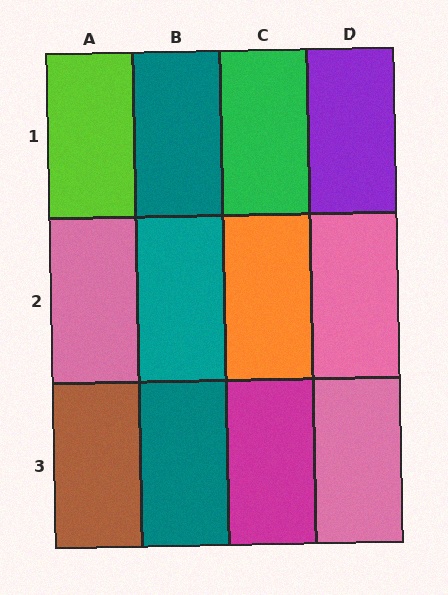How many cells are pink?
3 cells are pink.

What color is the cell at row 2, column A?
Pink.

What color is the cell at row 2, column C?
Orange.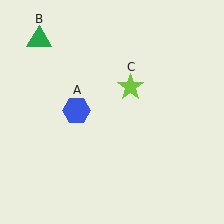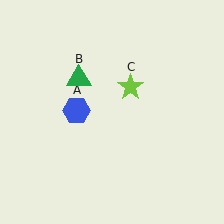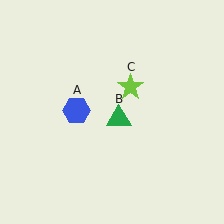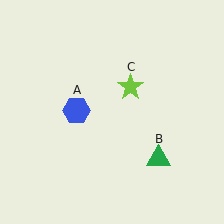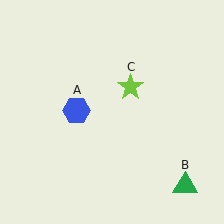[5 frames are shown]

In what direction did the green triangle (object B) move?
The green triangle (object B) moved down and to the right.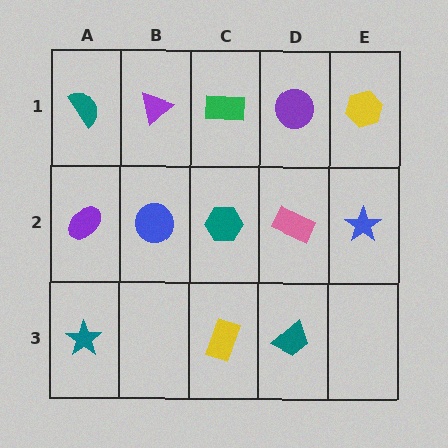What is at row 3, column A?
A teal star.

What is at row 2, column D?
A pink rectangle.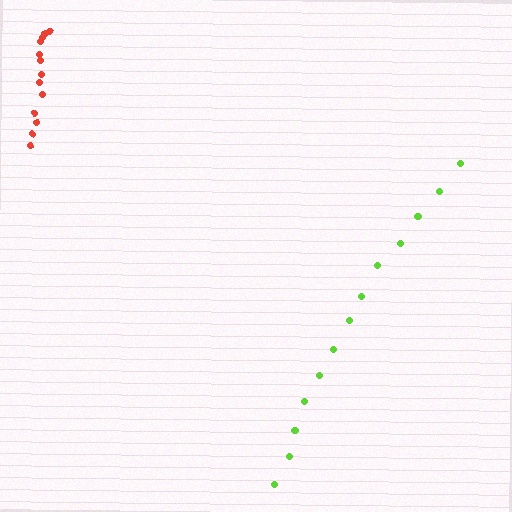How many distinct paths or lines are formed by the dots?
There are 2 distinct paths.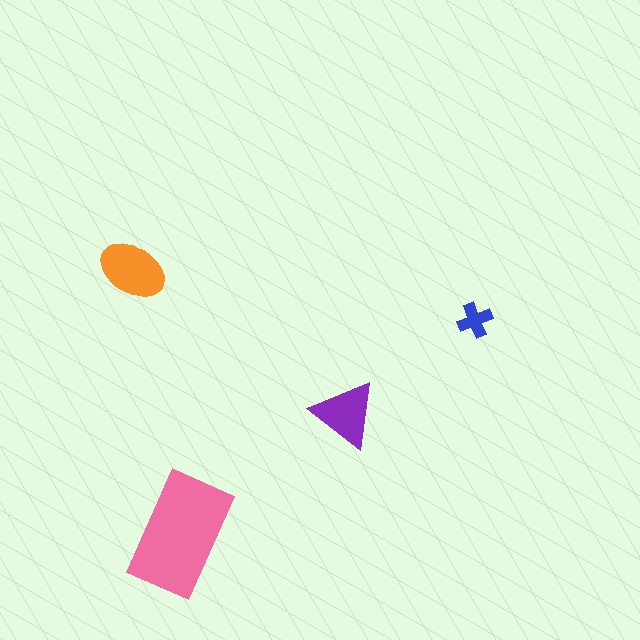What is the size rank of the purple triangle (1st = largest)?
3rd.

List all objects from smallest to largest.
The blue cross, the purple triangle, the orange ellipse, the pink rectangle.